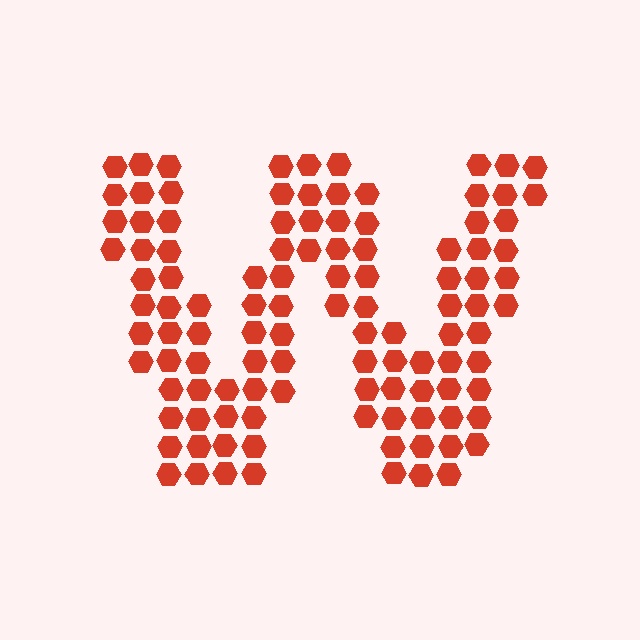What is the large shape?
The large shape is the letter W.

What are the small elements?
The small elements are hexagons.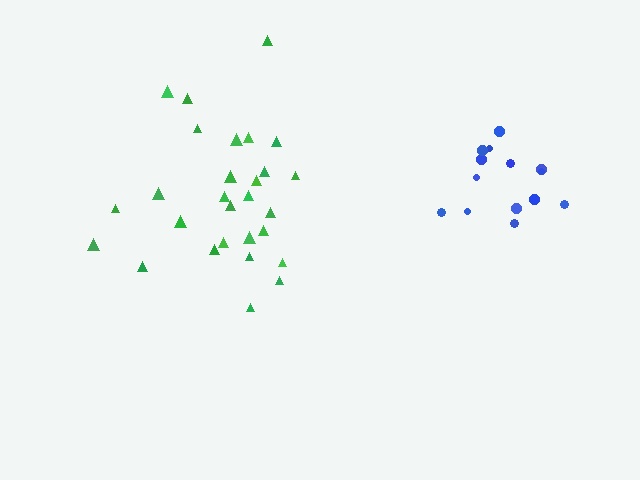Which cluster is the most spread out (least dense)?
Green.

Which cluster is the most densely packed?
Blue.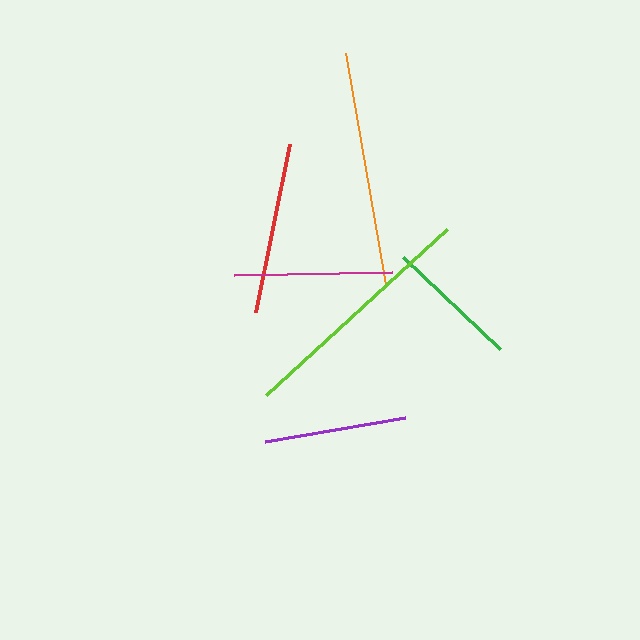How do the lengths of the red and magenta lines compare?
The red and magenta lines are approximately the same length.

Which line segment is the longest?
The lime line is the longest at approximately 245 pixels.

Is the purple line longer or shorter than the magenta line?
The magenta line is longer than the purple line.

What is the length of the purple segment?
The purple segment is approximately 143 pixels long.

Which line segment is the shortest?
The green line is the shortest at approximately 134 pixels.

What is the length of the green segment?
The green segment is approximately 134 pixels long.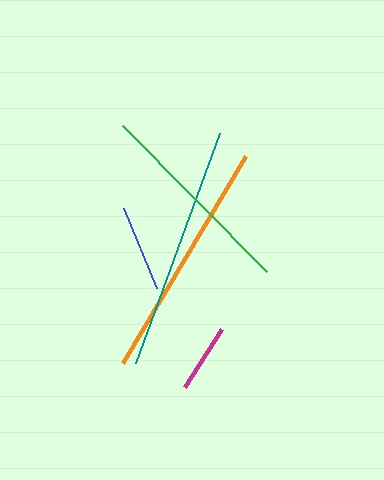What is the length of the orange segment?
The orange segment is approximately 240 pixels long.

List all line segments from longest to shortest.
From longest to shortest: teal, orange, green, blue, magenta.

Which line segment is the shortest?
The magenta line is the shortest at approximately 69 pixels.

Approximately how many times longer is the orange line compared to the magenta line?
The orange line is approximately 3.5 times the length of the magenta line.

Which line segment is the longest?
The teal line is the longest at approximately 245 pixels.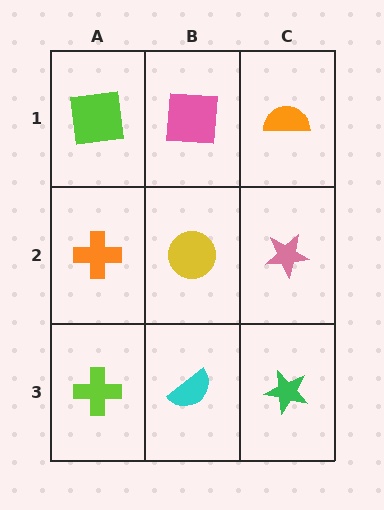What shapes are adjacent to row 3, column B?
A yellow circle (row 2, column B), a lime cross (row 3, column A), a green star (row 3, column C).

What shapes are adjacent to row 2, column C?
An orange semicircle (row 1, column C), a green star (row 3, column C), a yellow circle (row 2, column B).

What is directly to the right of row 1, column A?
A pink square.